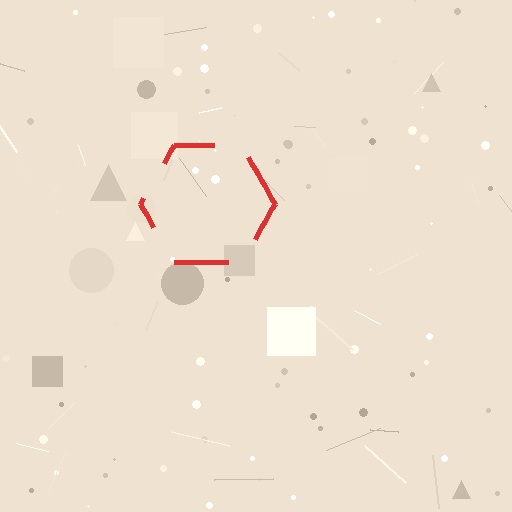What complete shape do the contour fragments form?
The contour fragments form a hexagon.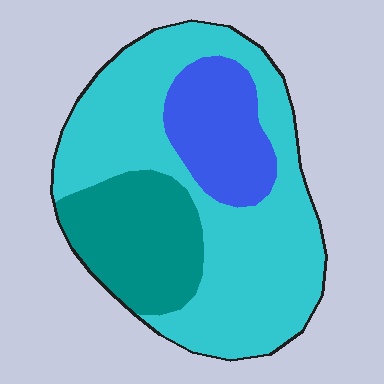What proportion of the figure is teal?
Teal takes up about one quarter (1/4) of the figure.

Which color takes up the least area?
Blue, at roughly 20%.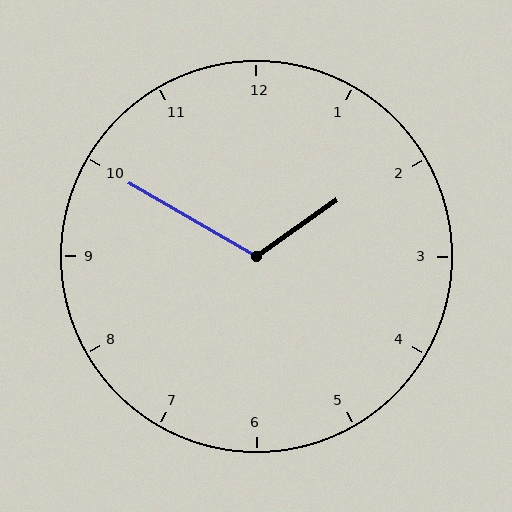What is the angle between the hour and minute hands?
Approximately 115 degrees.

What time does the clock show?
1:50.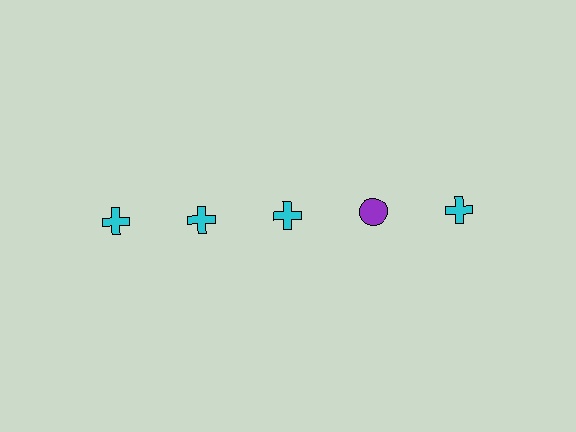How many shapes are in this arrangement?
There are 5 shapes arranged in a grid pattern.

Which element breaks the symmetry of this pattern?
The purple circle in the top row, second from right column breaks the symmetry. All other shapes are cyan crosses.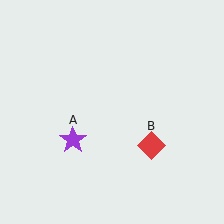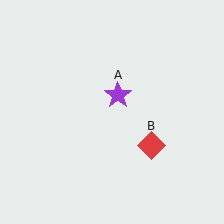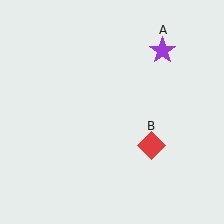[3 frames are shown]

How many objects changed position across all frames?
1 object changed position: purple star (object A).